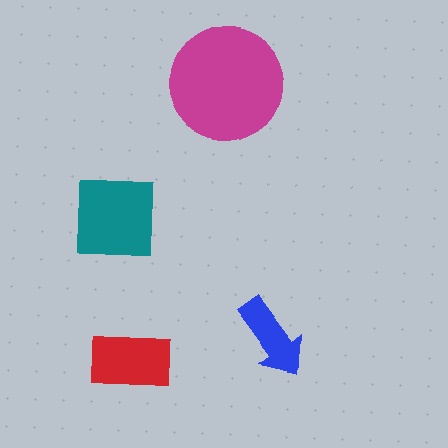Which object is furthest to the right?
The blue arrow is rightmost.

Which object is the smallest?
The blue arrow.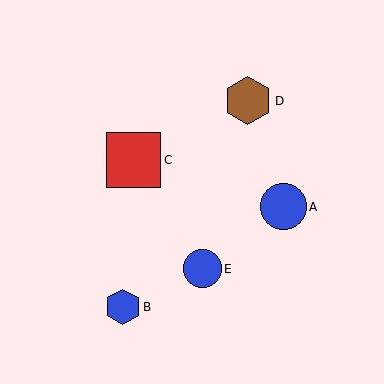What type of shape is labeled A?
Shape A is a blue circle.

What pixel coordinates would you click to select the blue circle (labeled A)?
Click at (283, 207) to select the blue circle A.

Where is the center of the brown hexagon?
The center of the brown hexagon is at (248, 101).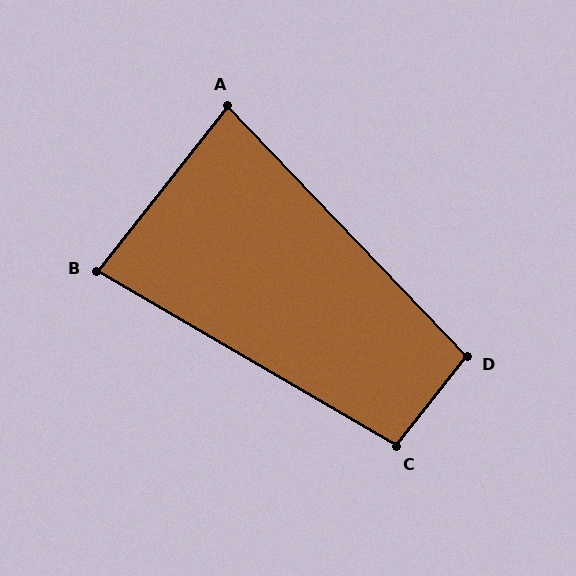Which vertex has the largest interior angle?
C, at approximately 98 degrees.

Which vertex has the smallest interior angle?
A, at approximately 82 degrees.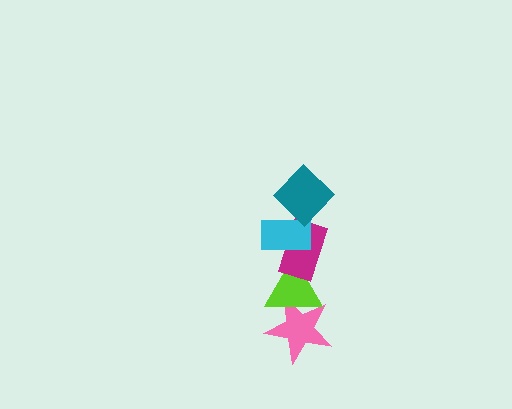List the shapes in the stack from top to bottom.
From top to bottom: the teal diamond, the cyan rectangle, the magenta rectangle, the lime triangle, the pink star.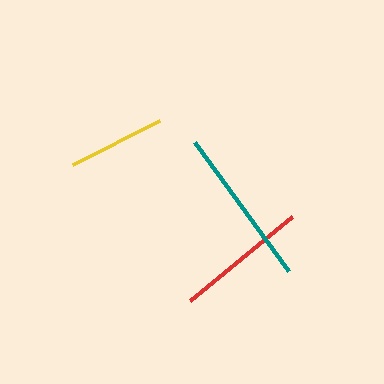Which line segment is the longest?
The teal line is the longest at approximately 159 pixels.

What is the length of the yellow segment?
The yellow segment is approximately 97 pixels long.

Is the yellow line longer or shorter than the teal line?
The teal line is longer than the yellow line.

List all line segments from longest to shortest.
From longest to shortest: teal, red, yellow.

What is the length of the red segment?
The red segment is approximately 132 pixels long.